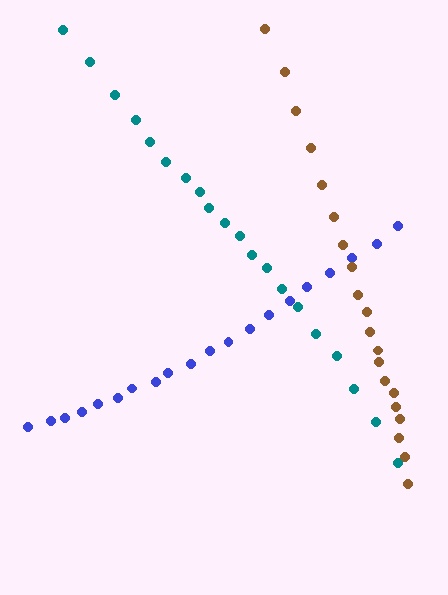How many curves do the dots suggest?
There are 3 distinct paths.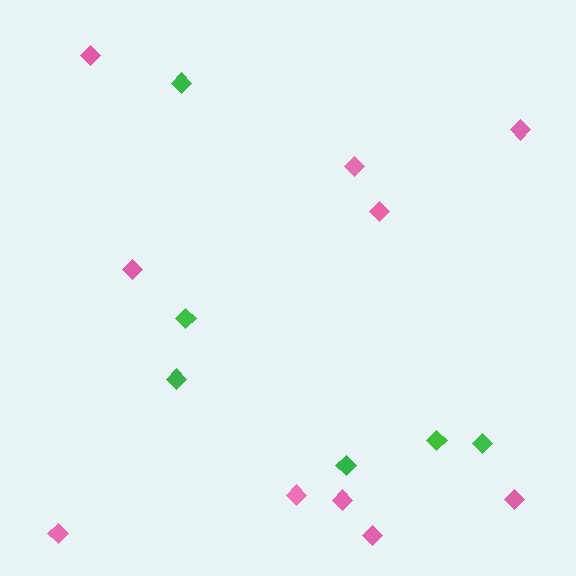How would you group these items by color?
There are 2 groups: one group of pink diamonds (10) and one group of green diamonds (6).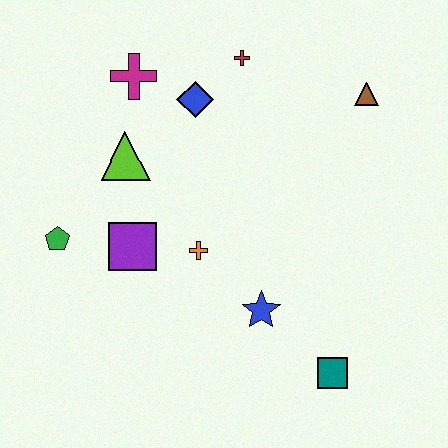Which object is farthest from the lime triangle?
The teal square is farthest from the lime triangle.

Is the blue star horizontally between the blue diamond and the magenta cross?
No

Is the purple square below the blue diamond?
Yes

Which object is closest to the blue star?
The orange cross is closest to the blue star.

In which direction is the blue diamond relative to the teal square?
The blue diamond is above the teal square.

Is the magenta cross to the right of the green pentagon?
Yes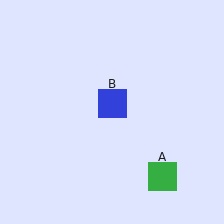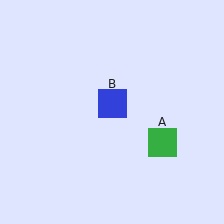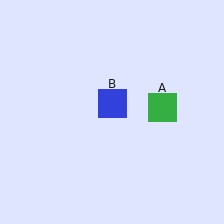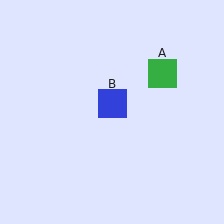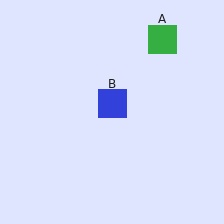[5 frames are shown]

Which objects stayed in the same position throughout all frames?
Blue square (object B) remained stationary.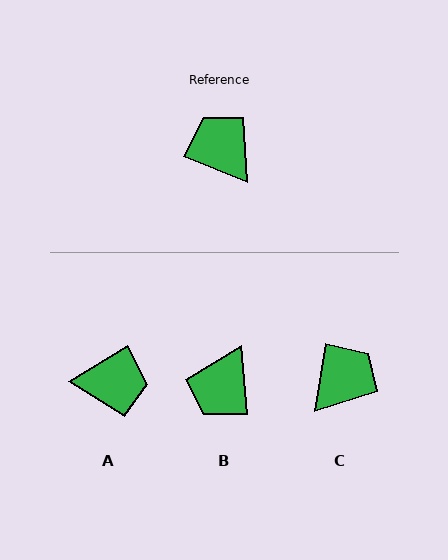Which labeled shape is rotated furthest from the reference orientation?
A, about 125 degrees away.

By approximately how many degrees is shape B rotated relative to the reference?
Approximately 118 degrees counter-clockwise.